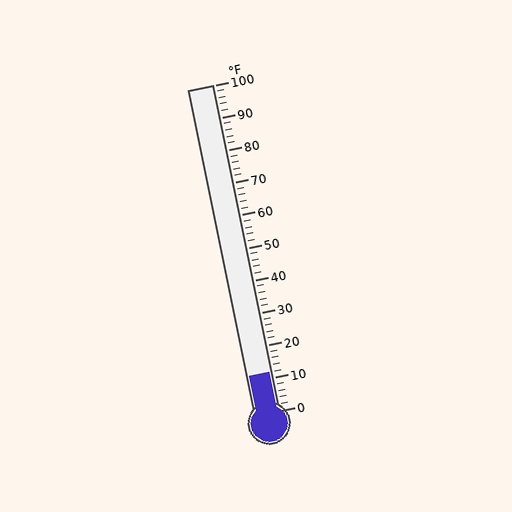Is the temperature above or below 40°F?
The temperature is below 40°F.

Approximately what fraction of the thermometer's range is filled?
The thermometer is filled to approximately 10% of its range.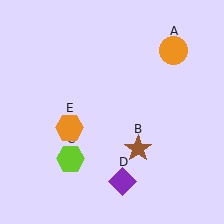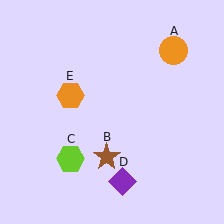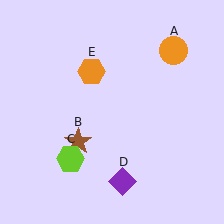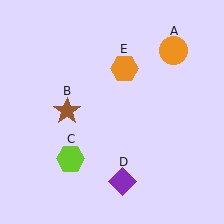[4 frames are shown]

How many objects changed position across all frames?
2 objects changed position: brown star (object B), orange hexagon (object E).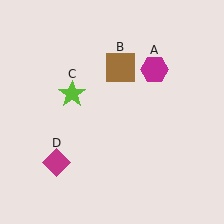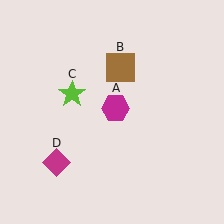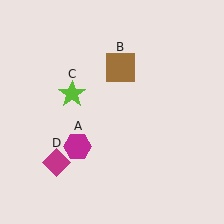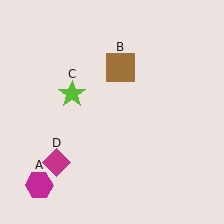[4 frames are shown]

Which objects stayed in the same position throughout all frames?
Brown square (object B) and lime star (object C) and magenta diamond (object D) remained stationary.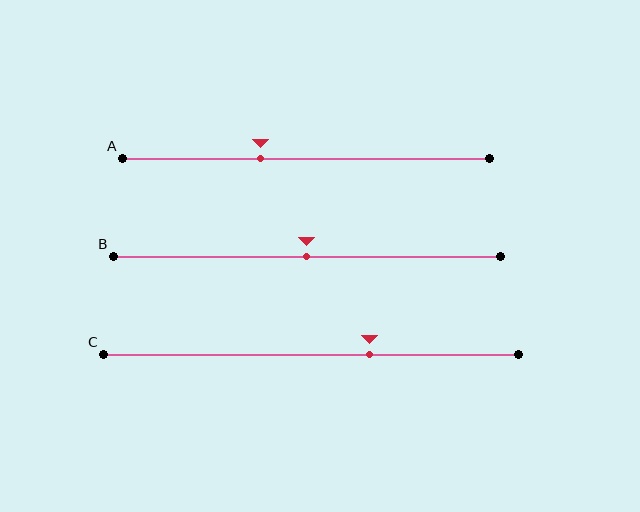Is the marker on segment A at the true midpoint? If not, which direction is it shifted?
No, the marker on segment A is shifted to the left by about 12% of the segment length.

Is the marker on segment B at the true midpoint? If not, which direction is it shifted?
Yes, the marker on segment B is at the true midpoint.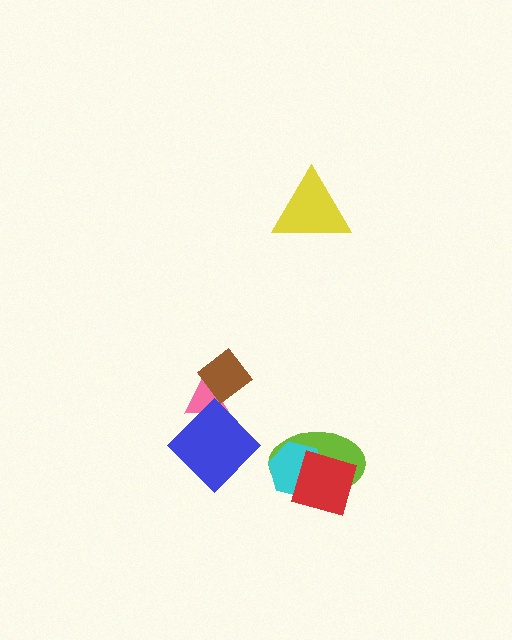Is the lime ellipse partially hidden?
Yes, it is partially covered by another shape.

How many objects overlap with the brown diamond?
1 object overlaps with the brown diamond.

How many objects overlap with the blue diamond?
1 object overlaps with the blue diamond.